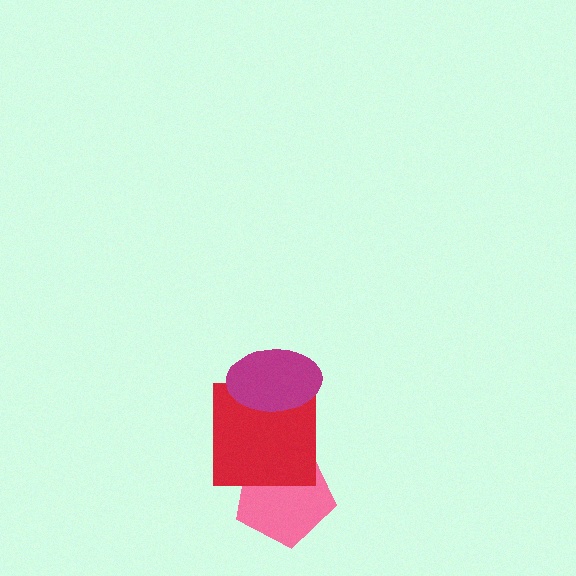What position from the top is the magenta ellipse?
The magenta ellipse is 1st from the top.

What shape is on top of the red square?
The magenta ellipse is on top of the red square.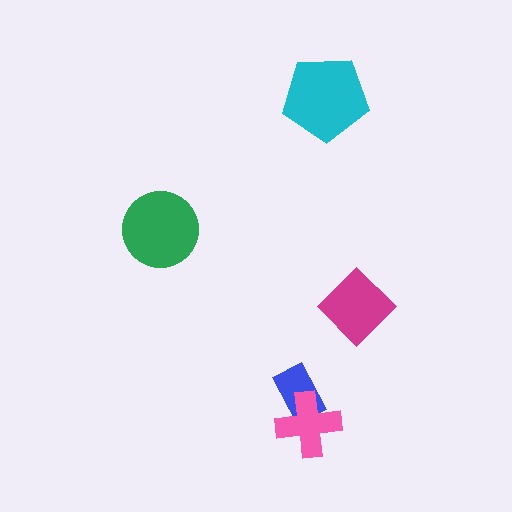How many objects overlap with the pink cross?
1 object overlaps with the pink cross.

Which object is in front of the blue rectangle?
The pink cross is in front of the blue rectangle.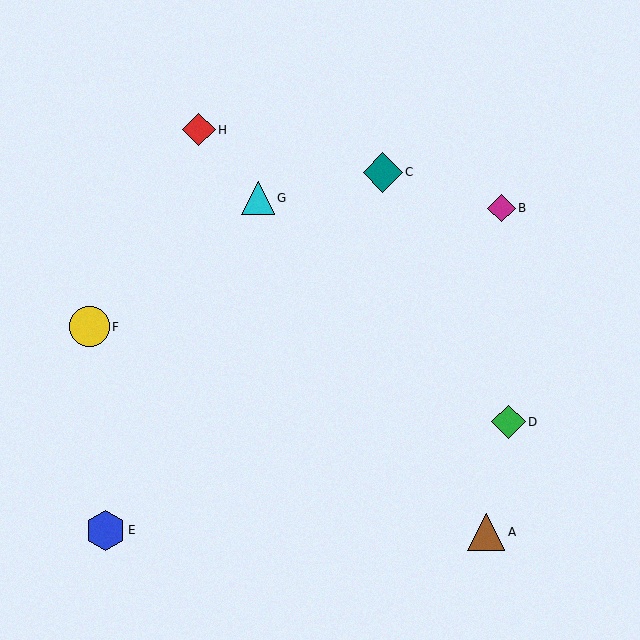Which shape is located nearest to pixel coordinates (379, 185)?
The teal diamond (labeled C) at (383, 172) is nearest to that location.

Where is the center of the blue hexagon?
The center of the blue hexagon is at (105, 530).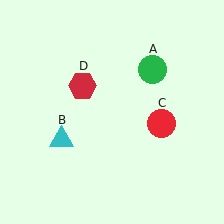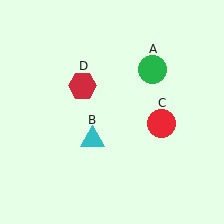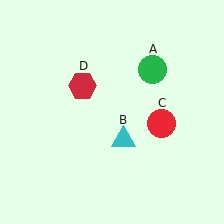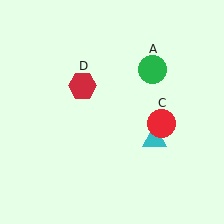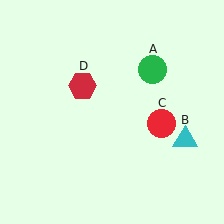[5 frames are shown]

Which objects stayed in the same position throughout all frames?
Green circle (object A) and red circle (object C) and red hexagon (object D) remained stationary.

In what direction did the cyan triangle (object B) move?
The cyan triangle (object B) moved right.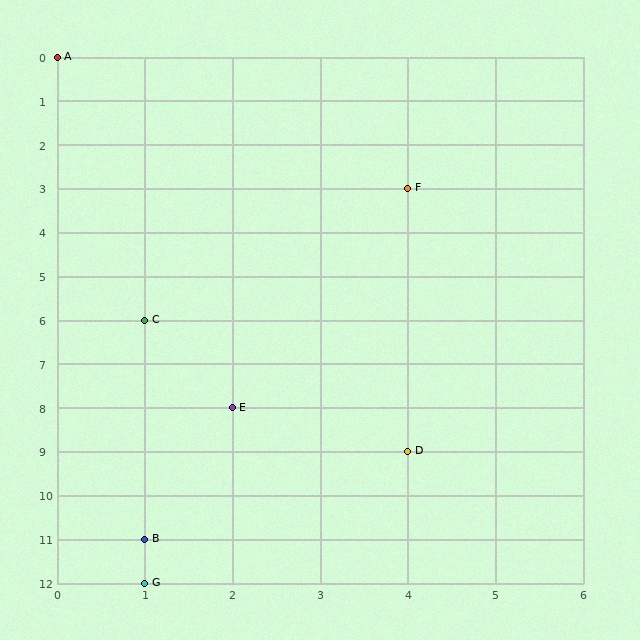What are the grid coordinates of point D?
Point D is at grid coordinates (4, 9).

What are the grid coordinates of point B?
Point B is at grid coordinates (1, 11).